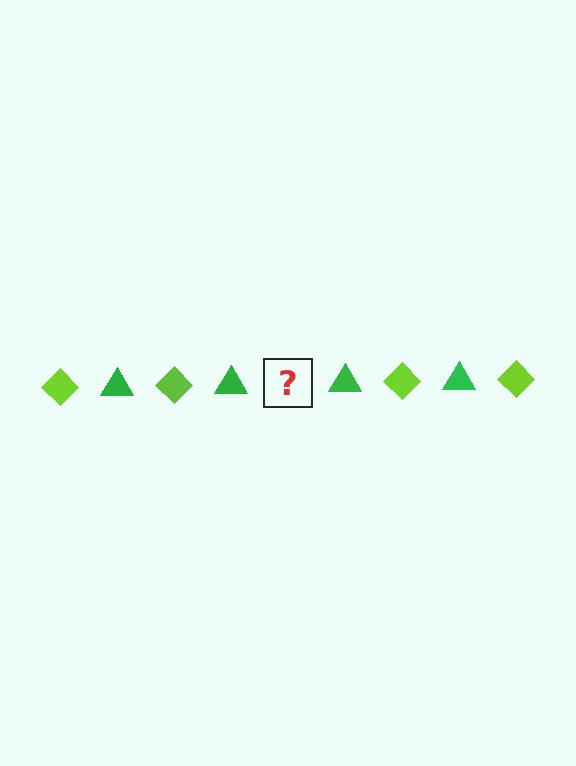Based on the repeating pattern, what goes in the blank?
The blank should be a lime diamond.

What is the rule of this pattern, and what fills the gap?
The rule is that the pattern alternates between lime diamond and green triangle. The gap should be filled with a lime diamond.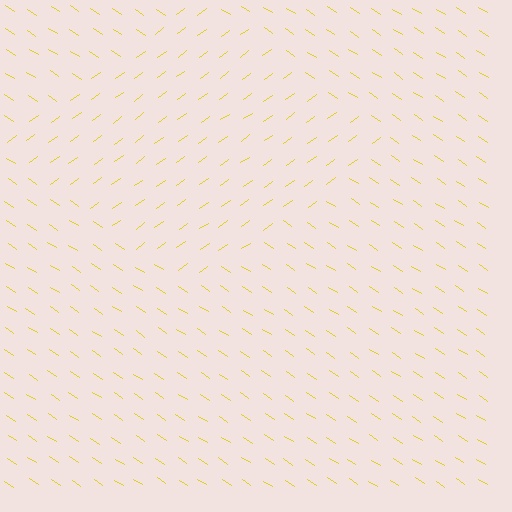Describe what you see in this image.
The image is filled with small yellow line segments. A diamond region in the image has lines oriented differently from the surrounding lines, creating a visible texture boundary.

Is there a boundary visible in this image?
Yes, there is a texture boundary formed by a change in line orientation.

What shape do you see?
I see a diamond.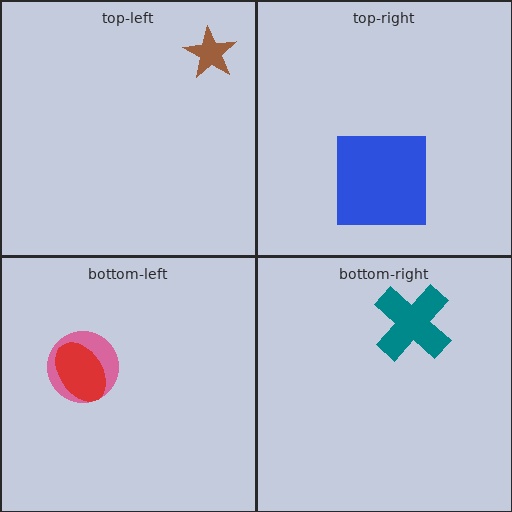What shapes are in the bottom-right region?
The teal cross.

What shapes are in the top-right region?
The blue square.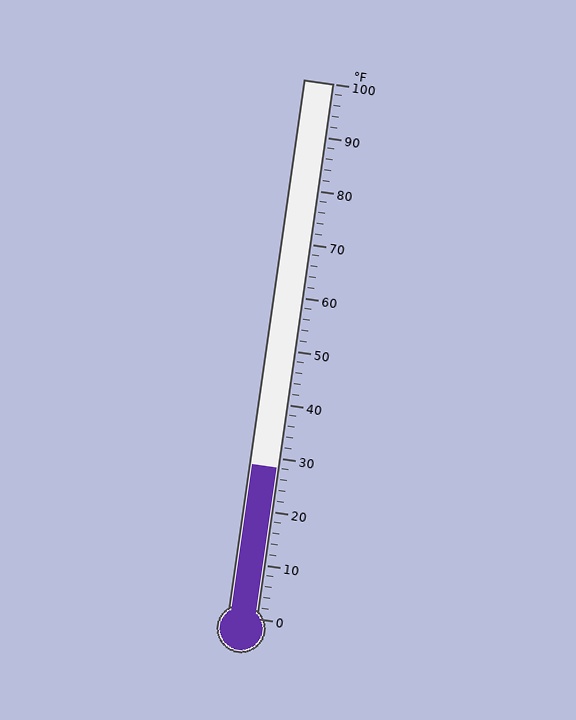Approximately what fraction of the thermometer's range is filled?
The thermometer is filled to approximately 30% of its range.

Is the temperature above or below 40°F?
The temperature is below 40°F.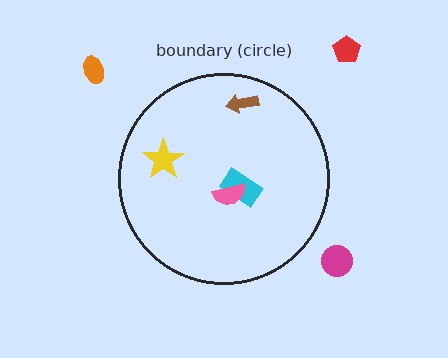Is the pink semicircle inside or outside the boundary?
Inside.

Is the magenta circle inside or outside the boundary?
Outside.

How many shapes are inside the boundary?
4 inside, 3 outside.